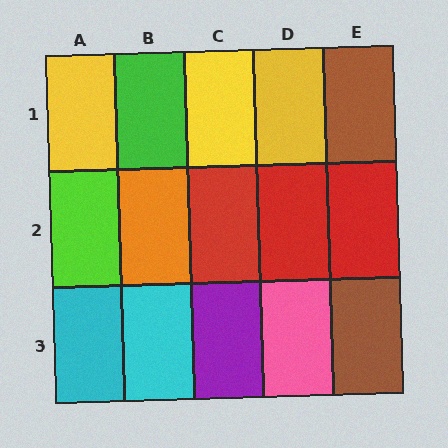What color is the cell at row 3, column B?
Cyan.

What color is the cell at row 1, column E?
Brown.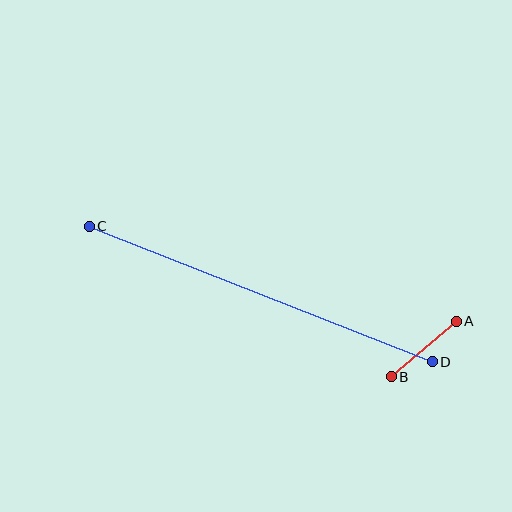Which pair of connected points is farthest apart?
Points C and D are farthest apart.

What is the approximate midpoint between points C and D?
The midpoint is at approximately (261, 294) pixels.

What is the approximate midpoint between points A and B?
The midpoint is at approximately (424, 349) pixels.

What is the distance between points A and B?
The distance is approximately 85 pixels.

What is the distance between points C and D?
The distance is approximately 369 pixels.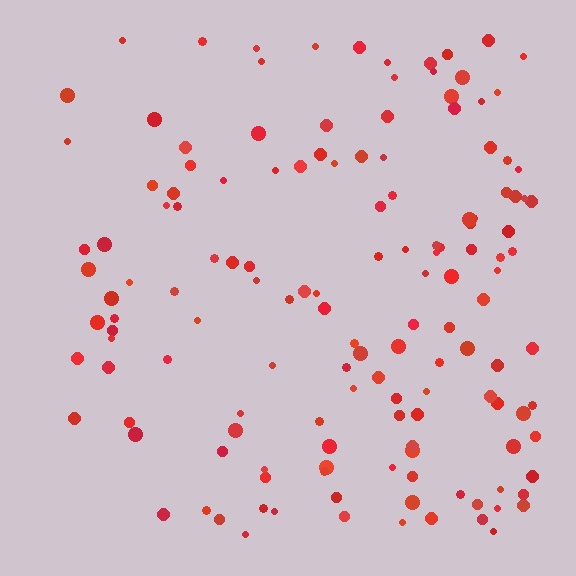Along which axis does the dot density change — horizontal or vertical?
Horizontal.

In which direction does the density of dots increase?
From left to right, with the right side densest.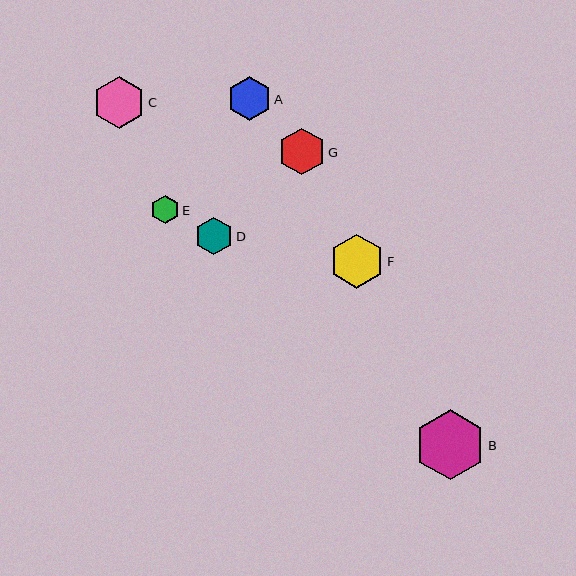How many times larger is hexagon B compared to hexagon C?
Hexagon B is approximately 1.3 times the size of hexagon C.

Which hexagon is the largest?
Hexagon B is the largest with a size of approximately 70 pixels.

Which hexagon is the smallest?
Hexagon E is the smallest with a size of approximately 28 pixels.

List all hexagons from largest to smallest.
From largest to smallest: B, F, C, G, A, D, E.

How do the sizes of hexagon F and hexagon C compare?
Hexagon F and hexagon C are approximately the same size.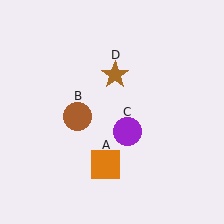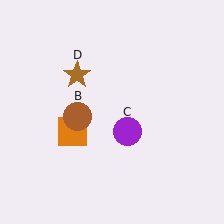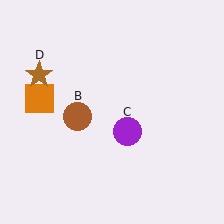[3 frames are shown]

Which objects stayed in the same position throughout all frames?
Brown circle (object B) and purple circle (object C) remained stationary.